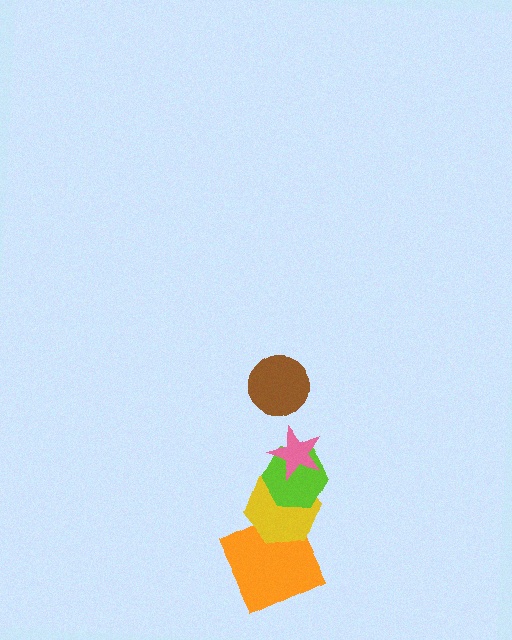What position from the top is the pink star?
The pink star is 2nd from the top.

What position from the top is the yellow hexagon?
The yellow hexagon is 4th from the top.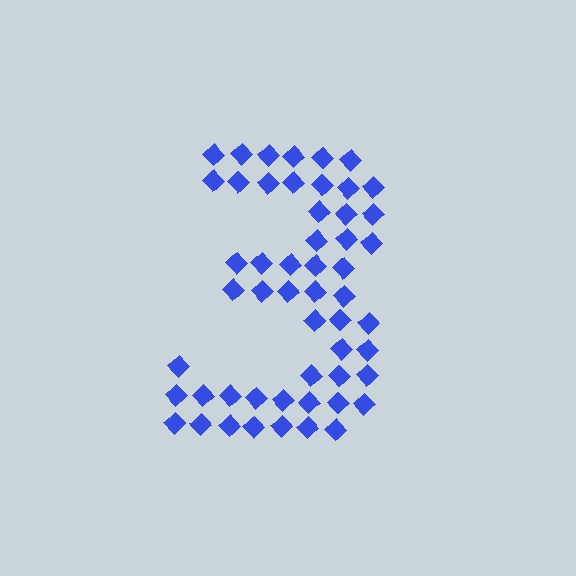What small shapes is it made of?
It is made of small diamonds.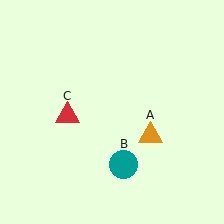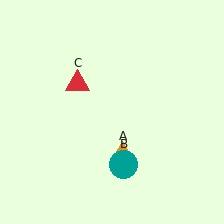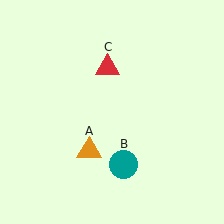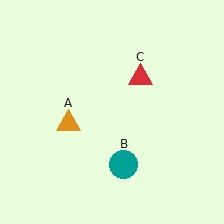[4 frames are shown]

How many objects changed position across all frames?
2 objects changed position: orange triangle (object A), red triangle (object C).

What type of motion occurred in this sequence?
The orange triangle (object A), red triangle (object C) rotated clockwise around the center of the scene.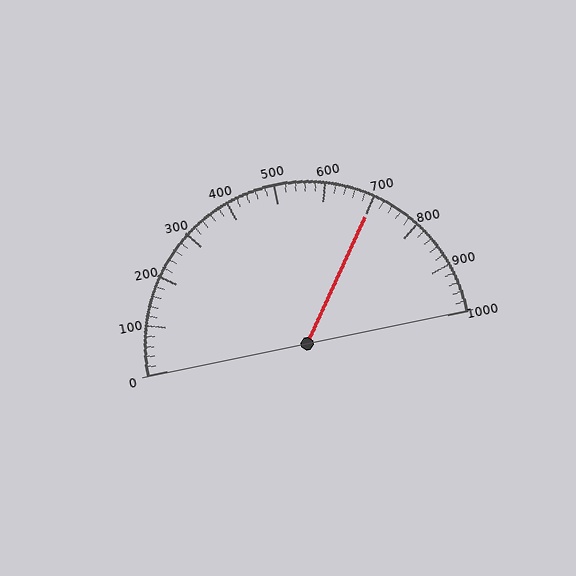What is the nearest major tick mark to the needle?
The nearest major tick mark is 700.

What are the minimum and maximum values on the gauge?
The gauge ranges from 0 to 1000.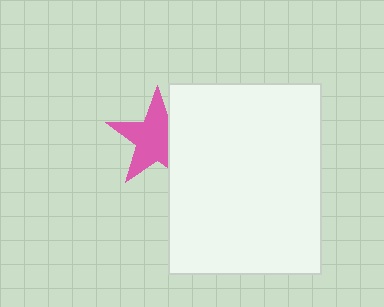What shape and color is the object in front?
The object in front is a white rectangle.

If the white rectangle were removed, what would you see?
You would see the complete pink star.